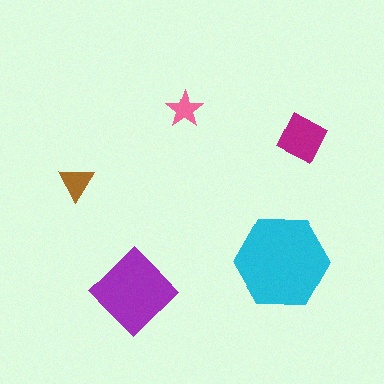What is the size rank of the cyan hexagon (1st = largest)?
1st.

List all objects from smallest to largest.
The pink star, the brown triangle, the magenta square, the purple diamond, the cyan hexagon.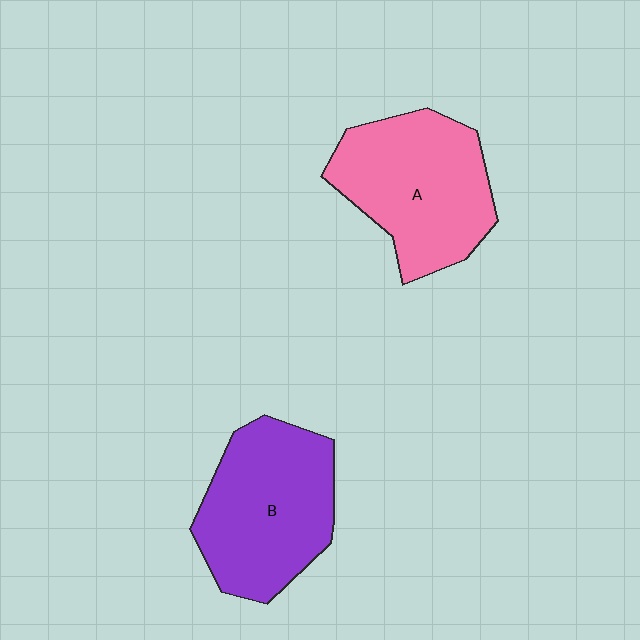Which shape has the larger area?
Shape B (purple).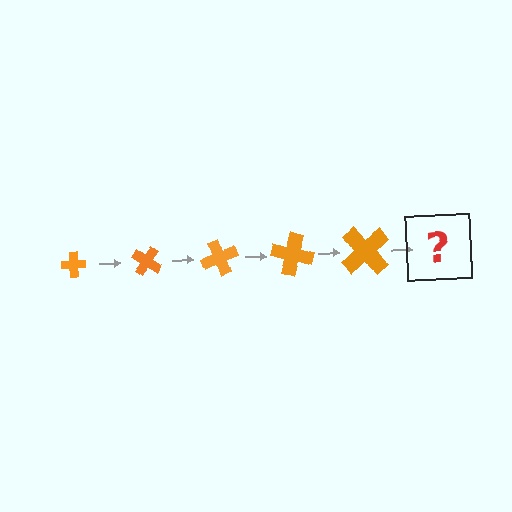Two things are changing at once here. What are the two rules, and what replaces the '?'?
The two rules are that the cross grows larger each step and it rotates 35 degrees each step. The '?' should be a cross, larger than the previous one and rotated 175 degrees from the start.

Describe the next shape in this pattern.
It should be a cross, larger than the previous one and rotated 175 degrees from the start.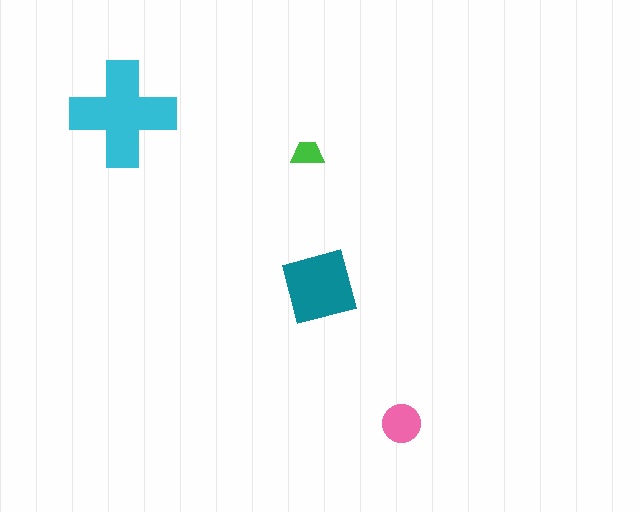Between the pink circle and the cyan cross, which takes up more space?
The cyan cross.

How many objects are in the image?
There are 4 objects in the image.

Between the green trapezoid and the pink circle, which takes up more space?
The pink circle.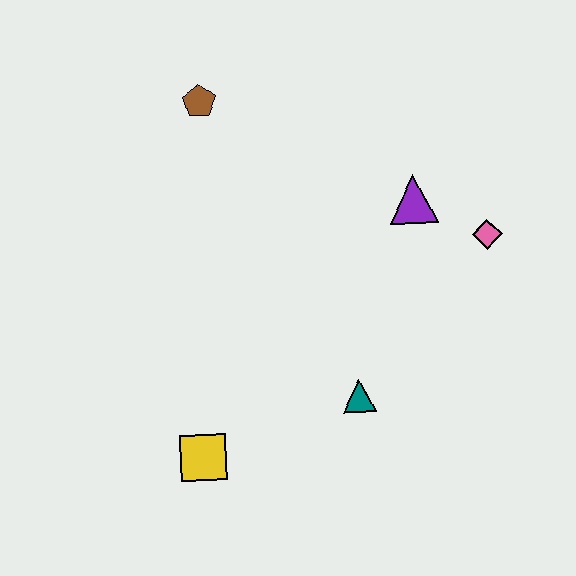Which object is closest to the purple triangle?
The pink diamond is closest to the purple triangle.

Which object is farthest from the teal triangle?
The brown pentagon is farthest from the teal triangle.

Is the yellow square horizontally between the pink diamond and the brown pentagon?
No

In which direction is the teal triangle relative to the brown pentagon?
The teal triangle is below the brown pentagon.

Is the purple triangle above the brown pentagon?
No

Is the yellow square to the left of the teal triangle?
Yes